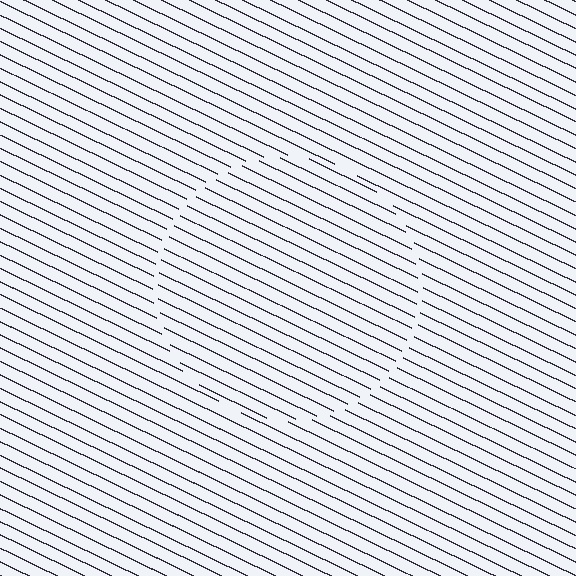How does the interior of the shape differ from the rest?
The interior of the shape contains the same grating, shifted by half a period — the contour is defined by the phase discontinuity where line-ends from the inner and outer gratings abut.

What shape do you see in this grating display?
An illusory circle. The interior of the shape contains the same grating, shifted by half a period — the contour is defined by the phase discontinuity where line-ends from the inner and outer gratings abut.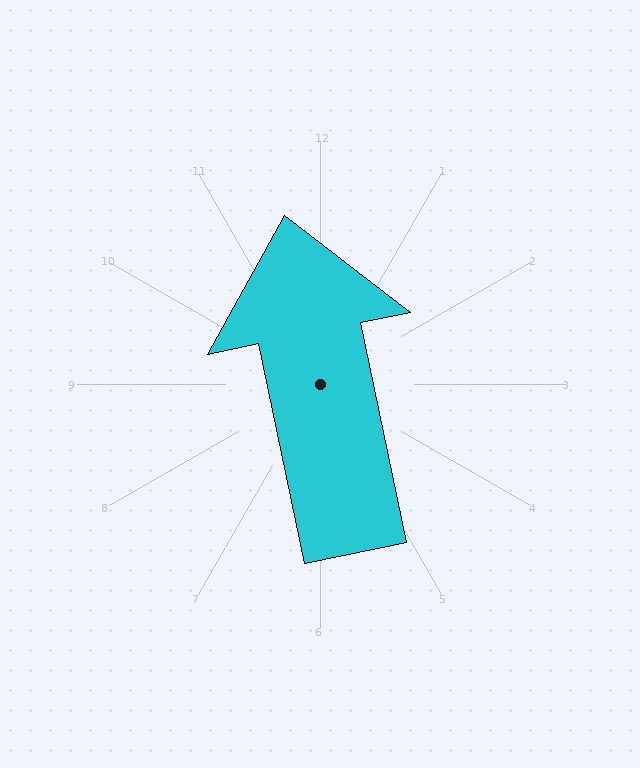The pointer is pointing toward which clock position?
Roughly 12 o'clock.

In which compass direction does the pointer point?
North.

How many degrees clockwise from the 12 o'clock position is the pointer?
Approximately 348 degrees.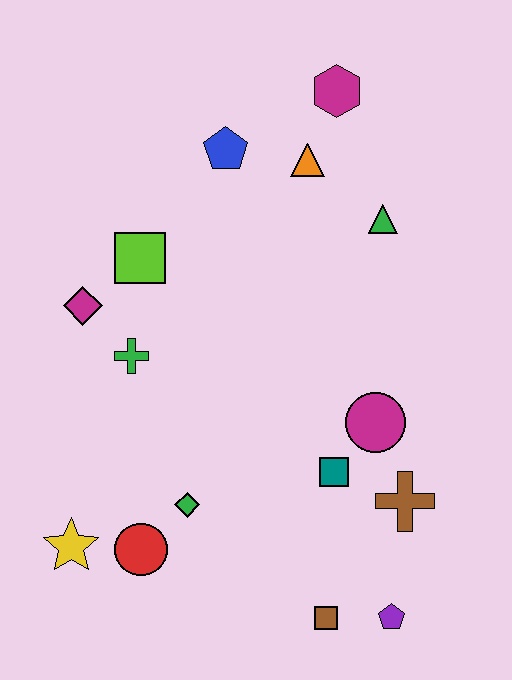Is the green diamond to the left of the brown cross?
Yes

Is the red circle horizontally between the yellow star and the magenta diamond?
No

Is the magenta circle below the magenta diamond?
Yes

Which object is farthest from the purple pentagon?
The magenta hexagon is farthest from the purple pentagon.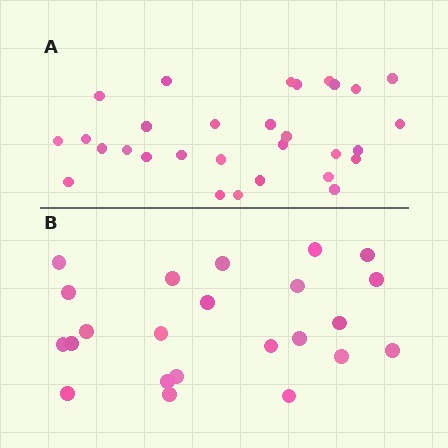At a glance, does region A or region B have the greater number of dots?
Region A (the top region) has more dots.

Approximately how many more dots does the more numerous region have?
Region A has roughly 8 or so more dots than region B.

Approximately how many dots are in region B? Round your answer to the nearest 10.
About 20 dots. (The exact count is 23, which rounds to 20.)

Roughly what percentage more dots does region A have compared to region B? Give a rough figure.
About 30% more.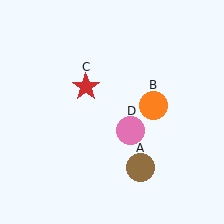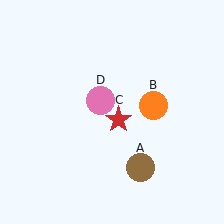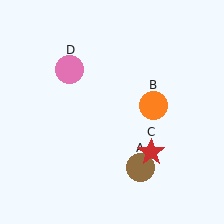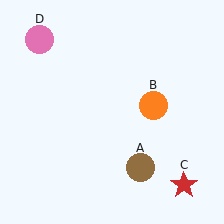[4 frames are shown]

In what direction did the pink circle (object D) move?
The pink circle (object D) moved up and to the left.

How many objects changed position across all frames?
2 objects changed position: red star (object C), pink circle (object D).